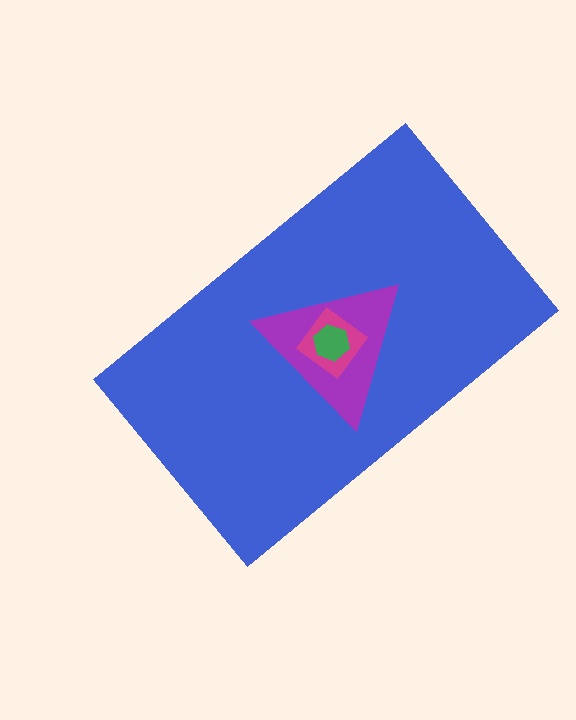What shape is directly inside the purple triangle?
The magenta diamond.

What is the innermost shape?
The green hexagon.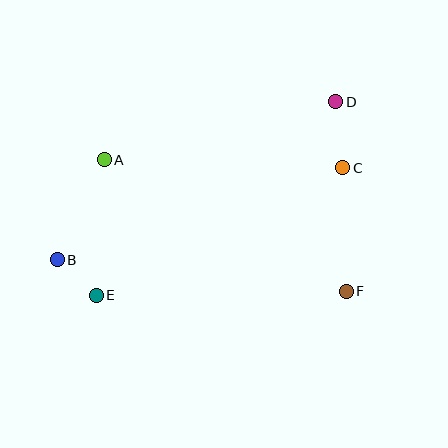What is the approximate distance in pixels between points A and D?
The distance between A and D is approximately 239 pixels.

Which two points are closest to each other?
Points B and E are closest to each other.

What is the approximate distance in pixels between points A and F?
The distance between A and F is approximately 275 pixels.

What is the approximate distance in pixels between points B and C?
The distance between B and C is approximately 300 pixels.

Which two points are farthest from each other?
Points B and D are farthest from each other.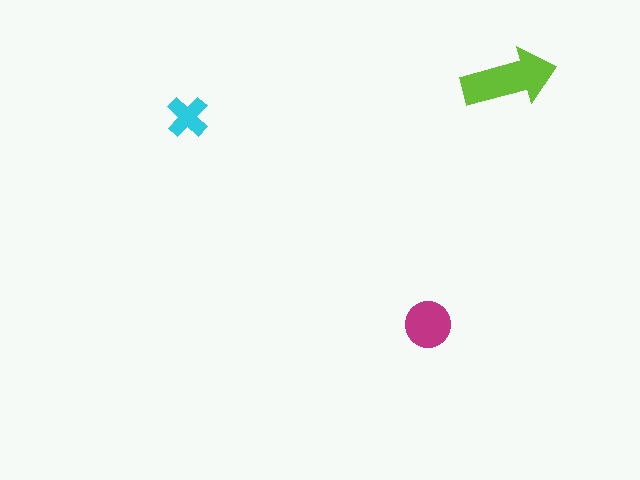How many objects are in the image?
There are 3 objects in the image.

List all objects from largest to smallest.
The lime arrow, the magenta circle, the cyan cross.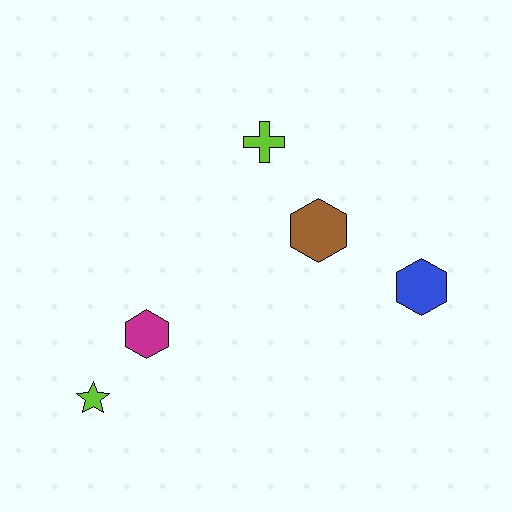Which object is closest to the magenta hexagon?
The lime star is closest to the magenta hexagon.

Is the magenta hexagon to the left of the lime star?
No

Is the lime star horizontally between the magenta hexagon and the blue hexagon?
No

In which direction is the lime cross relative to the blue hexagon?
The lime cross is to the left of the blue hexagon.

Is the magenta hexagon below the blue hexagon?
Yes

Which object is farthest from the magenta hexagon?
The blue hexagon is farthest from the magenta hexagon.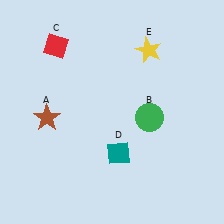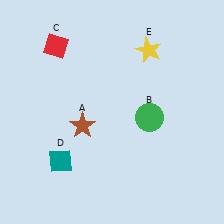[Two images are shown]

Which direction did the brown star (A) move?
The brown star (A) moved right.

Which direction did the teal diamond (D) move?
The teal diamond (D) moved left.